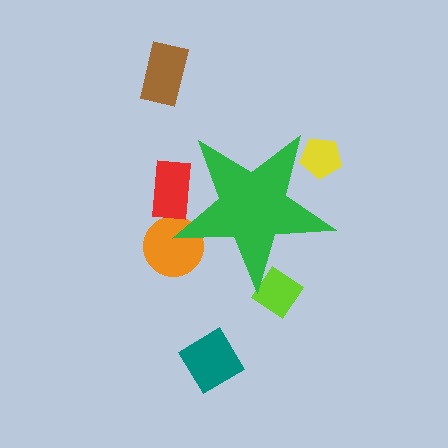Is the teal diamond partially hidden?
No, the teal diamond is fully visible.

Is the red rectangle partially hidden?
Yes, the red rectangle is partially hidden behind the green star.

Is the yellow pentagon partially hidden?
Yes, the yellow pentagon is partially hidden behind the green star.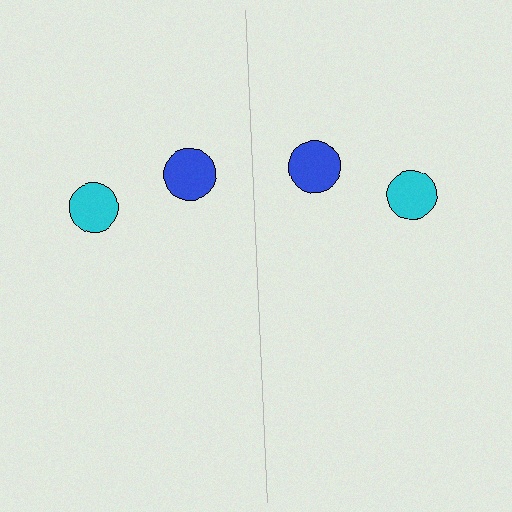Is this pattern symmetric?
Yes, this pattern has bilateral (reflection) symmetry.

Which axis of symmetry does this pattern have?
The pattern has a vertical axis of symmetry running through the center of the image.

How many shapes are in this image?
There are 4 shapes in this image.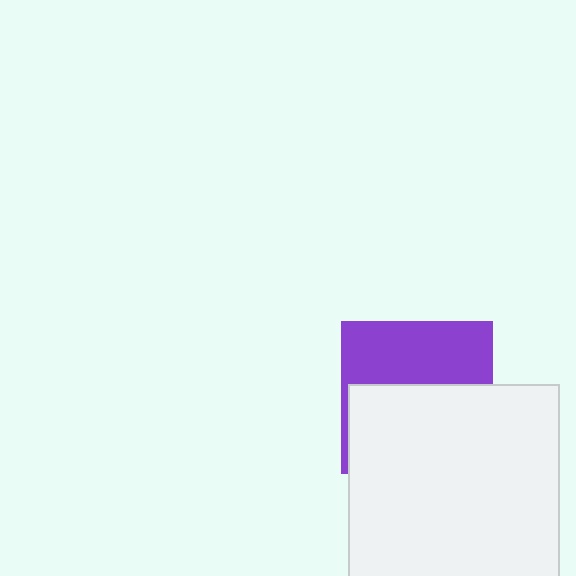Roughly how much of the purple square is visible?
A small part of it is visible (roughly 43%).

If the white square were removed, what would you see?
You would see the complete purple square.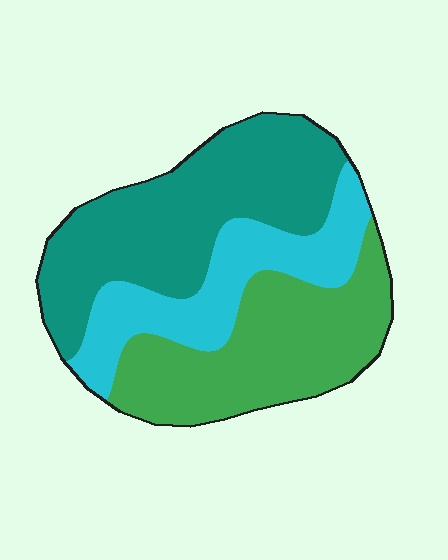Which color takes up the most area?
Teal, at roughly 40%.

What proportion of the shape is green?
Green takes up between a quarter and a half of the shape.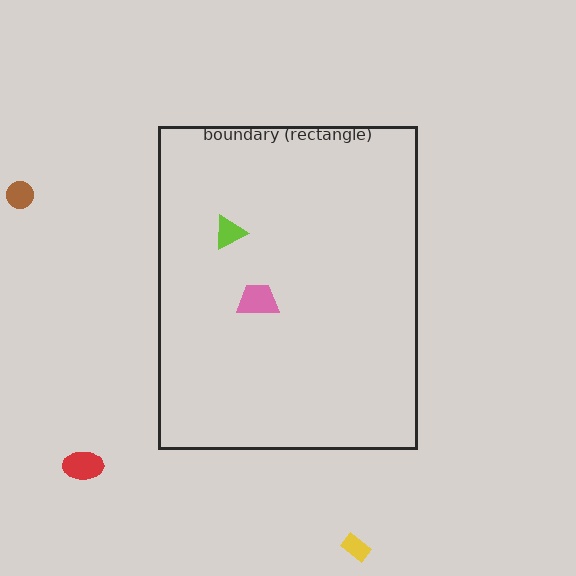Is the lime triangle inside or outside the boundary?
Inside.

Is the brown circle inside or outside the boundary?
Outside.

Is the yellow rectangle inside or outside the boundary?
Outside.